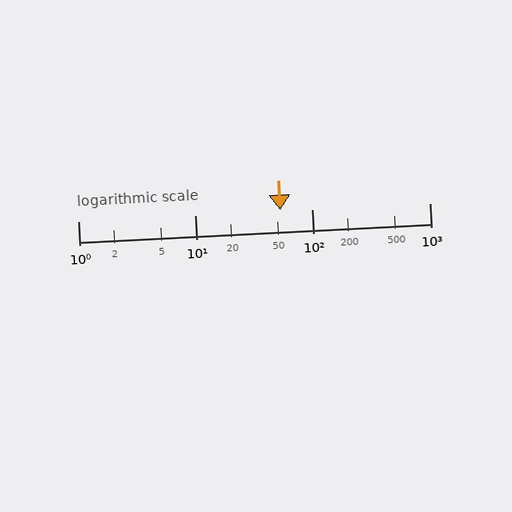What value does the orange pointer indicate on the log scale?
The pointer indicates approximately 53.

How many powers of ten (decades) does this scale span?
The scale spans 3 decades, from 1 to 1000.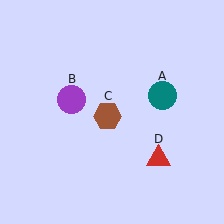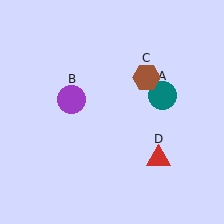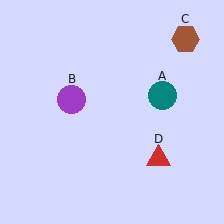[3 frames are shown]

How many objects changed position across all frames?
1 object changed position: brown hexagon (object C).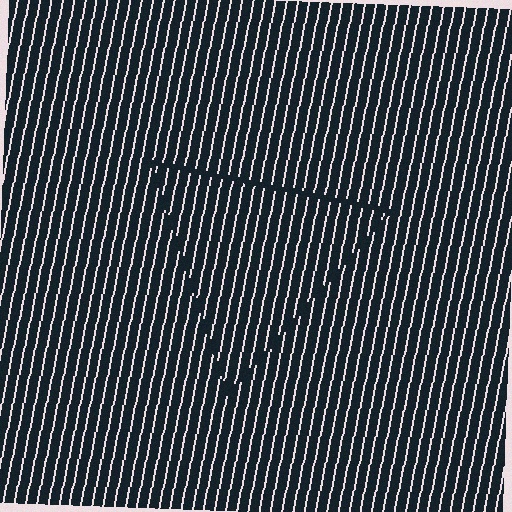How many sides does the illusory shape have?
3 sides — the line-ends trace a triangle.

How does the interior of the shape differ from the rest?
The interior of the shape contains the same grating, shifted by half a period — the contour is defined by the phase discontinuity where line-ends from the inner and outer gratings abut.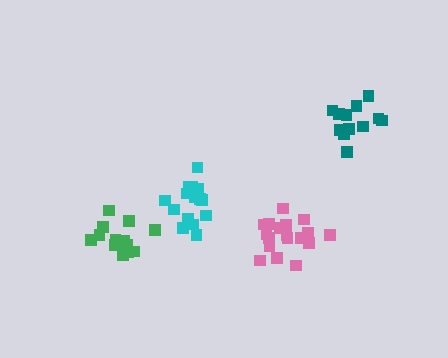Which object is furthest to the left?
The green cluster is leftmost.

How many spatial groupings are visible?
There are 4 spatial groupings.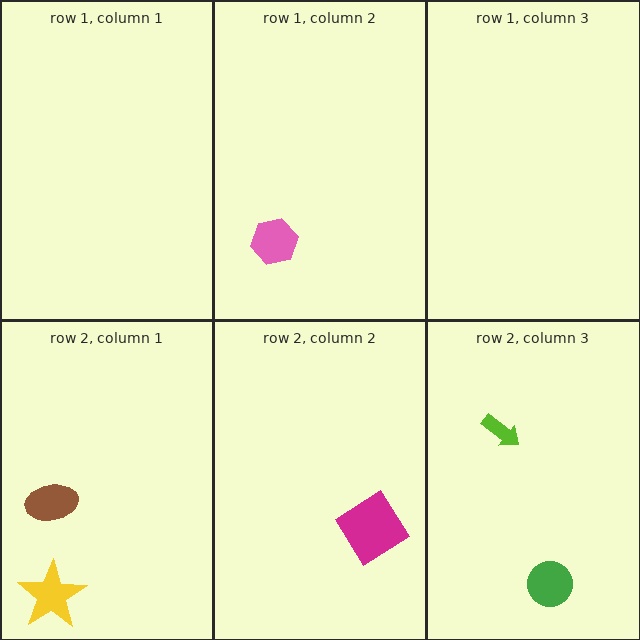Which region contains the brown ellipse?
The row 2, column 1 region.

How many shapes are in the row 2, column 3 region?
2.